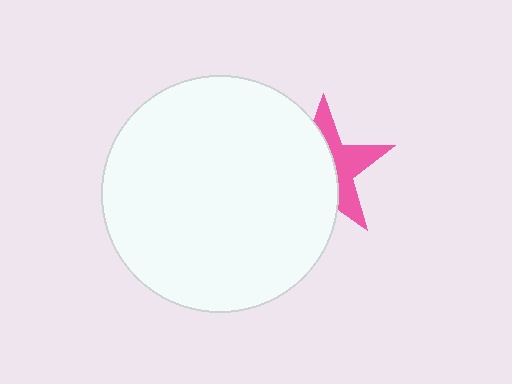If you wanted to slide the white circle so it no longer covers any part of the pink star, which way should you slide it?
Slide it left — that is the most direct way to separate the two shapes.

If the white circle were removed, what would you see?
You would see the complete pink star.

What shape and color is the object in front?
The object in front is a white circle.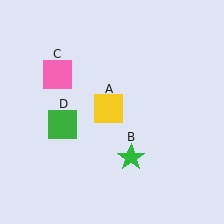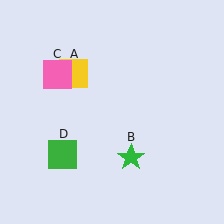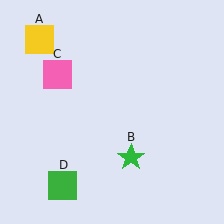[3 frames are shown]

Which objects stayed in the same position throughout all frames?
Green star (object B) and pink square (object C) remained stationary.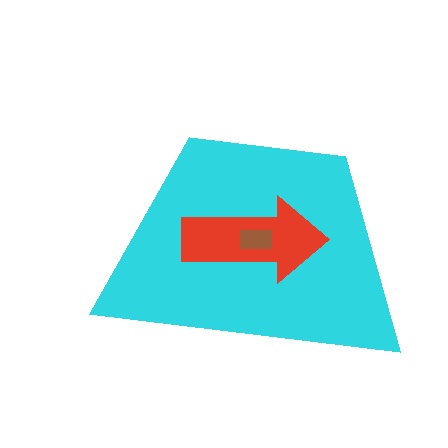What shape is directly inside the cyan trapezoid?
The red arrow.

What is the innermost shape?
The brown rectangle.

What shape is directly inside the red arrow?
The brown rectangle.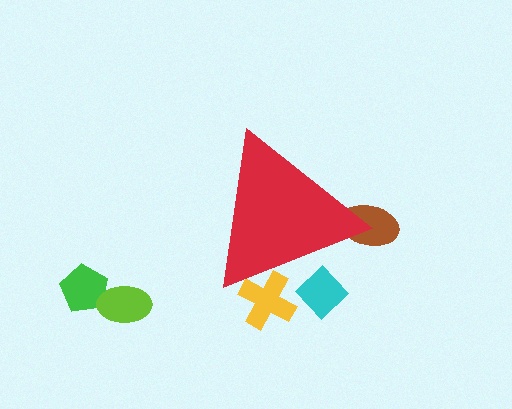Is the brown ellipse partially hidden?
Yes, the brown ellipse is partially hidden behind the red triangle.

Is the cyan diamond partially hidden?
Yes, the cyan diamond is partially hidden behind the red triangle.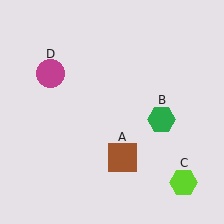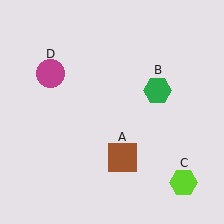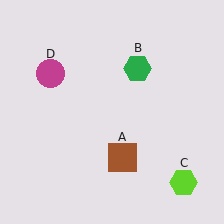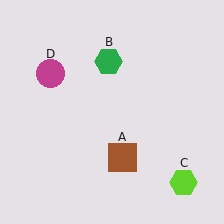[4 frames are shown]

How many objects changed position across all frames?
1 object changed position: green hexagon (object B).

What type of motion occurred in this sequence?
The green hexagon (object B) rotated counterclockwise around the center of the scene.